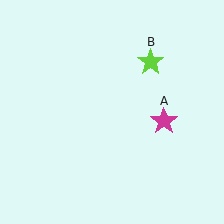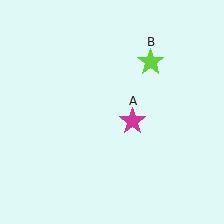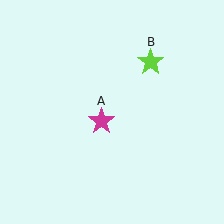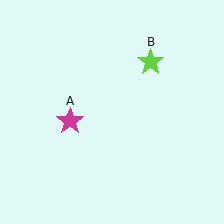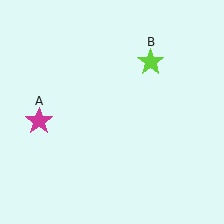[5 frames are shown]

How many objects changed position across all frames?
1 object changed position: magenta star (object A).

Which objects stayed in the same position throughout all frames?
Lime star (object B) remained stationary.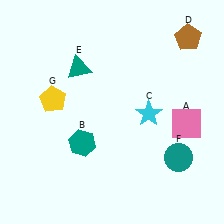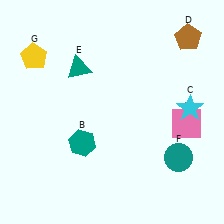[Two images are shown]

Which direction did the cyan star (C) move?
The cyan star (C) moved right.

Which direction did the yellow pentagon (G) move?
The yellow pentagon (G) moved up.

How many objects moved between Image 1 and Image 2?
2 objects moved between the two images.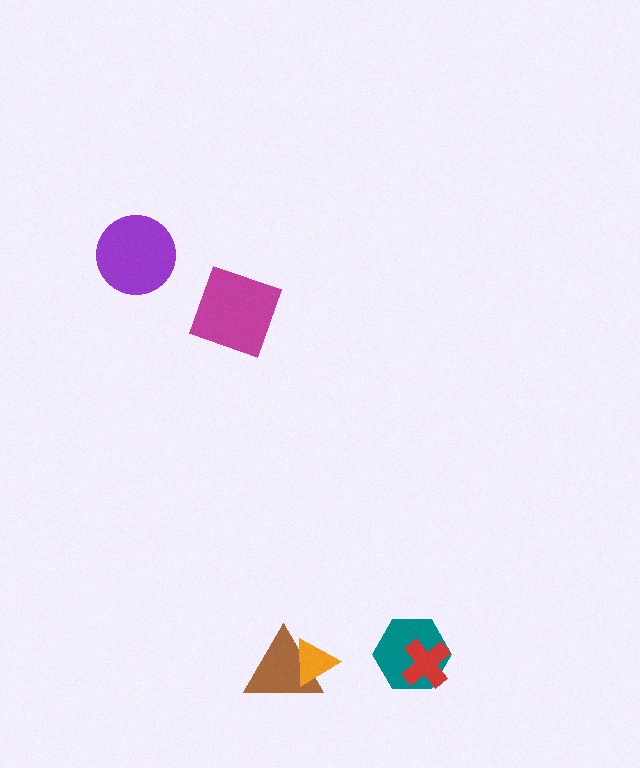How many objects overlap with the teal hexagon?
1 object overlaps with the teal hexagon.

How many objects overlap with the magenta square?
0 objects overlap with the magenta square.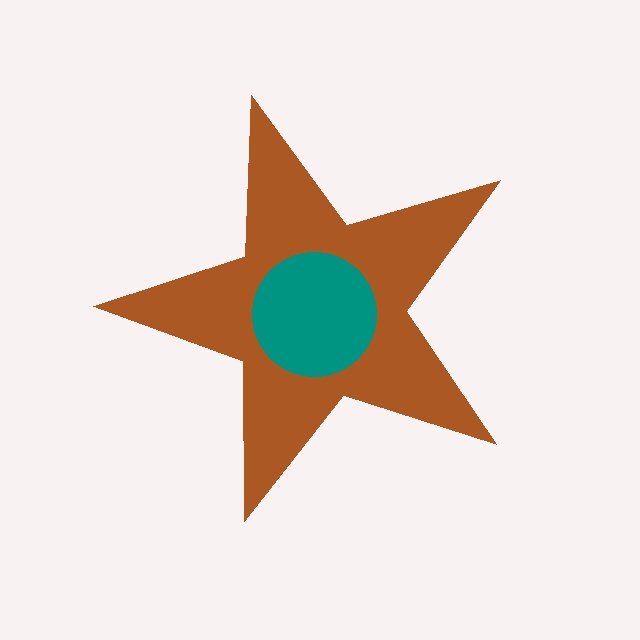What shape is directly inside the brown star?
The teal circle.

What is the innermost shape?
The teal circle.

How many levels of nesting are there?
2.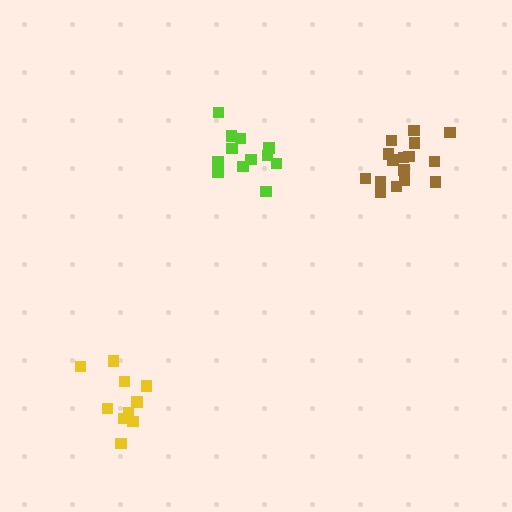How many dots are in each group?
Group 1: 12 dots, Group 2: 10 dots, Group 3: 16 dots (38 total).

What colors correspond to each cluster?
The clusters are colored: lime, yellow, brown.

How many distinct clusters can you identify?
There are 3 distinct clusters.